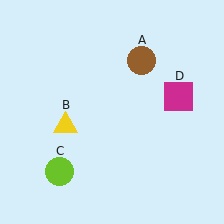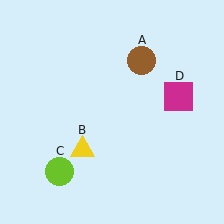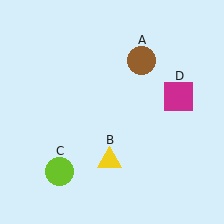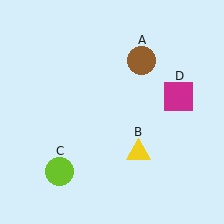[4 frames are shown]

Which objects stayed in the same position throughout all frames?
Brown circle (object A) and lime circle (object C) and magenta square (object D) remained stationary.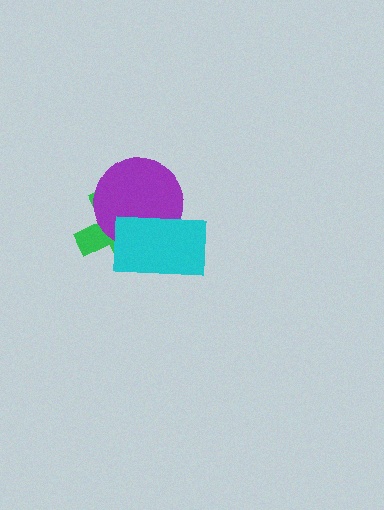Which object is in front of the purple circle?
The cyan rectangle is in front of the purple circle.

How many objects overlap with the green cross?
2 objects overlap with the green cross.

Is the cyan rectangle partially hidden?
No, no other shape covers it.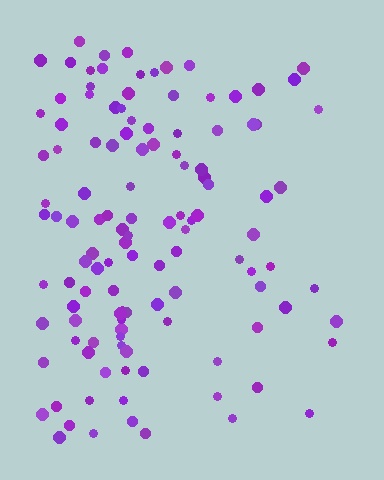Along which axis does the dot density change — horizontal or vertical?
Horizontal.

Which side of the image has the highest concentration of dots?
The left.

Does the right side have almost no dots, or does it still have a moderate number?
Still a moderate number, just noticeably fewer than the left.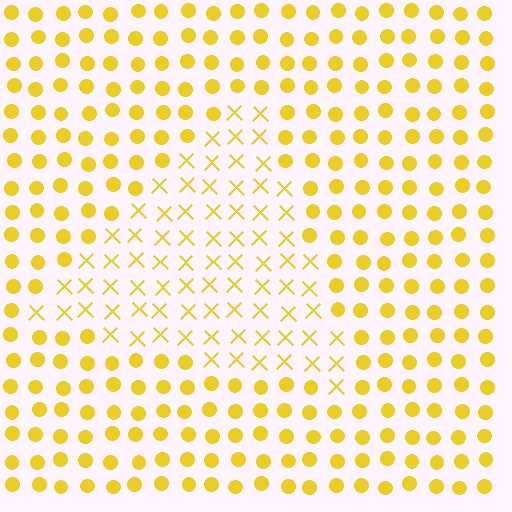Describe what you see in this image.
The image is filled with small yellow elements arranged in a uniform grid. A triangle-shaped region contains X marks, while the surrounding area contains circles. The boundary is defined purely by the change in element shape.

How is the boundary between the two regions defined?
The boundary is defined by a change in element shape: X marks inside vs. circles outside. All elements share the same color and spacing.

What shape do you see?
I see a triangle.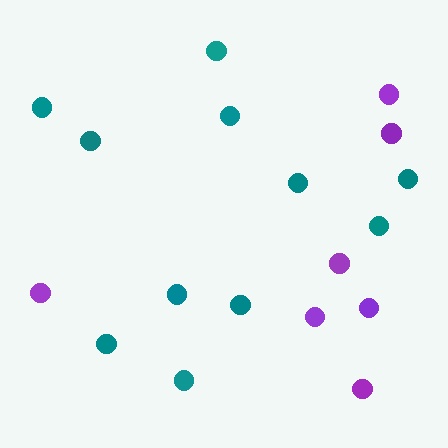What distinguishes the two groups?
There are 2 groups: one group of purple circles (7) and one group of teal circles (11).